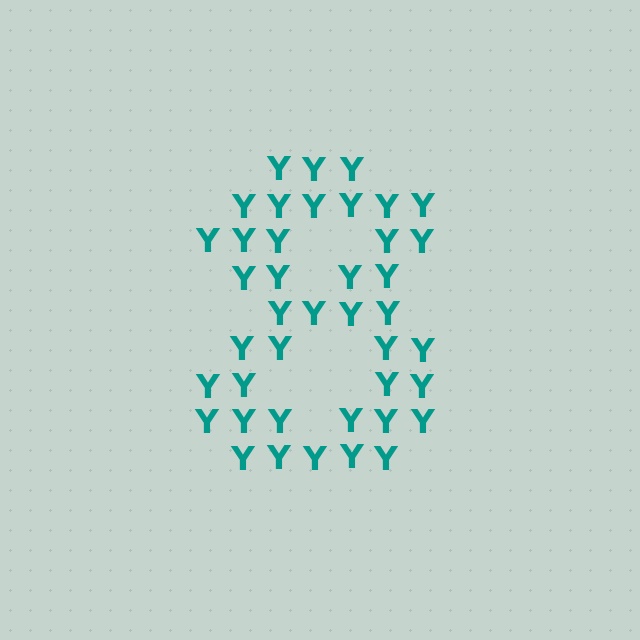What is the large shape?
The large shape is the digit 8.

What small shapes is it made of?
It is made of small letter Y's.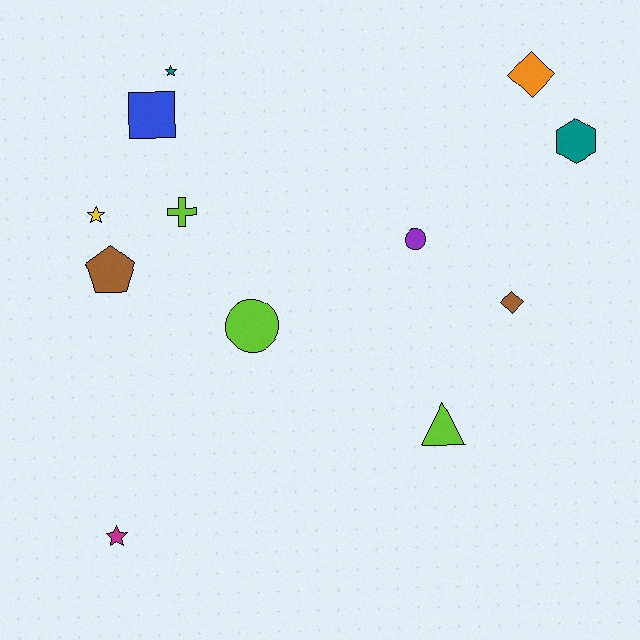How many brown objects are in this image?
There are 2 brown objects.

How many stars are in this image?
There are 3 stars.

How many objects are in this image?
There are 12 objects.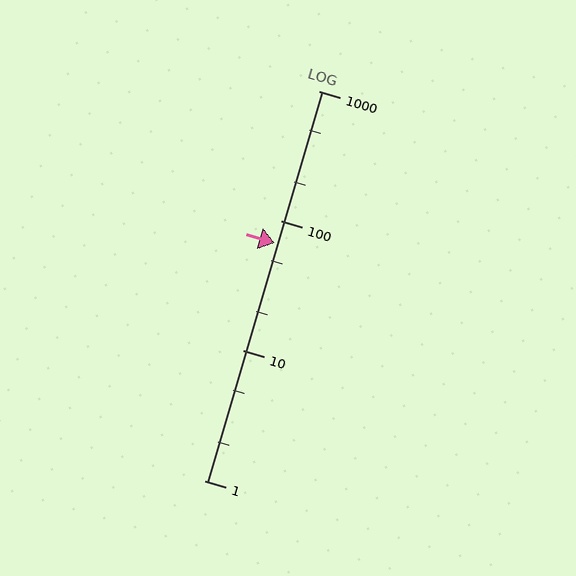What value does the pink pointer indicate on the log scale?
The pointer indicates approximately 68.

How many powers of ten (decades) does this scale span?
The scale spans 3 decades, from 1 to 1000.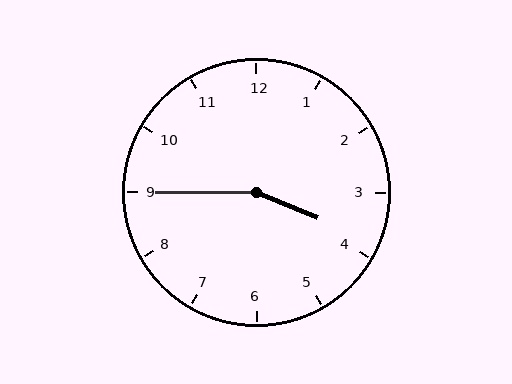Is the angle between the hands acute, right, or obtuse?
It is obtuse.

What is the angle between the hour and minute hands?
Approximately 158 degrees.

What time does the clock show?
3:45.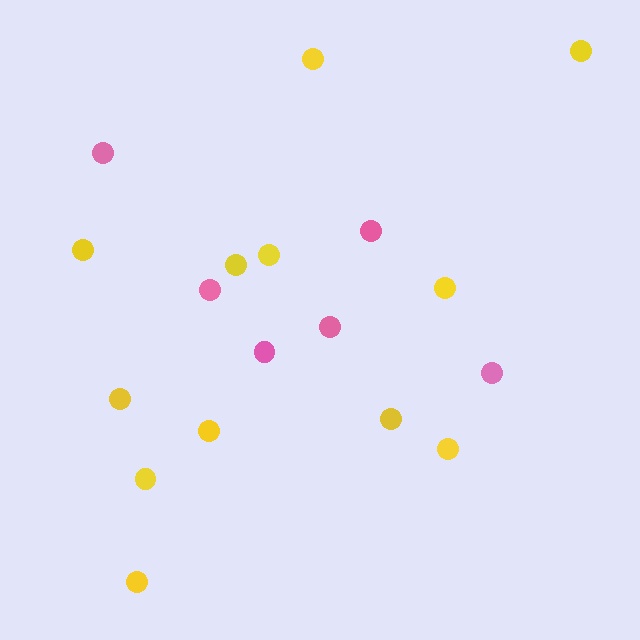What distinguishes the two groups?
There are 2 groups: one group of yellow circles (12) and one group of pink circles (6).